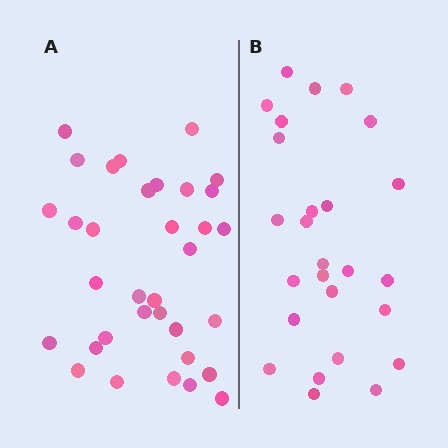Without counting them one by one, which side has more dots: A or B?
Region A (the left region) has more dots.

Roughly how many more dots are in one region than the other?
Region A has roughly 8 or so more dots than region B.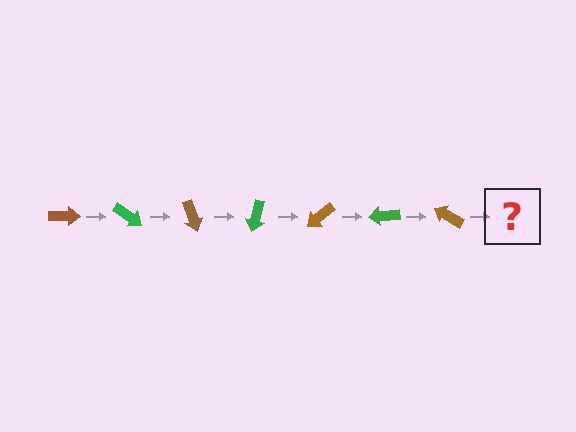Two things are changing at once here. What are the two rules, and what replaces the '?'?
The two rules are that it rotates 35 degrees each step and the color cycles through brown and green. The '?' should be a green arrow, rotated 245 degrees from the start.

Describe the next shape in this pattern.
It should be a green arrow, rotated 245 degrees from the start.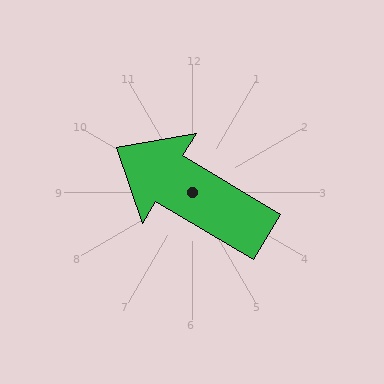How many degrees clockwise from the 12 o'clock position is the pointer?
Approximately 301 degrees.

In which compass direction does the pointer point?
Northwest.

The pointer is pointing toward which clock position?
Roughly 10 o'clock.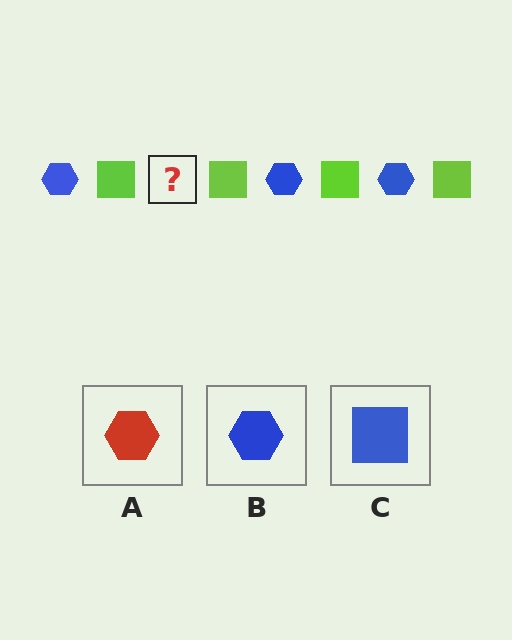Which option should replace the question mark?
Option B.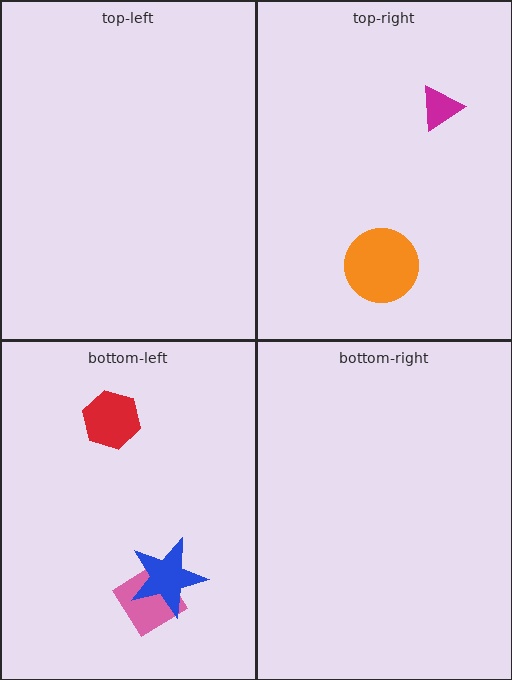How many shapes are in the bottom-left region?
3.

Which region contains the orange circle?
The top-right region.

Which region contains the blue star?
The bottom-left region.